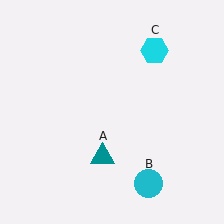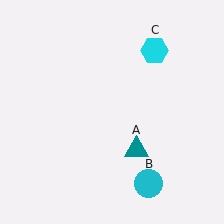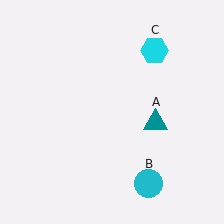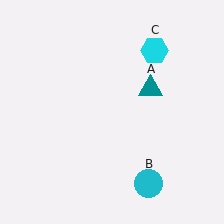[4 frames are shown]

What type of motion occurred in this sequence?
The teal triangle (object A) rotated counterclockwise around the center of the scene.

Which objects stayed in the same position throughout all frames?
Cyan circle (object B) and cyan hexagon (object C) remained stationary.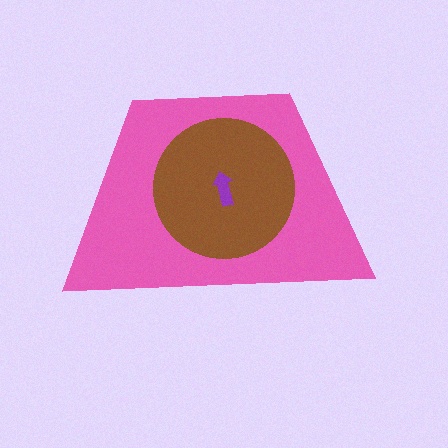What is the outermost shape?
The pink trapezoid.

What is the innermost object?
The purple arrow.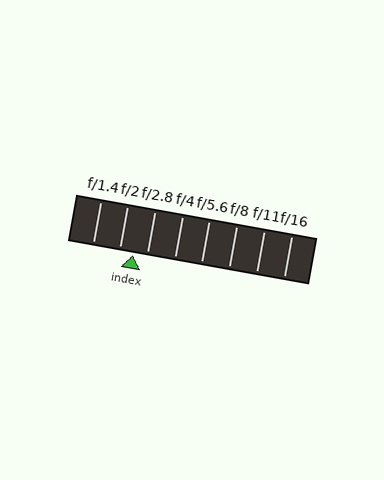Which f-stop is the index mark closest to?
The index mark is closest to f/2.8.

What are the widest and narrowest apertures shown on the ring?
The widest aperture shown is f/1.4 and the narrowest is f/16.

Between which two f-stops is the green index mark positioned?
The index mark is between f/2 and f/2.8.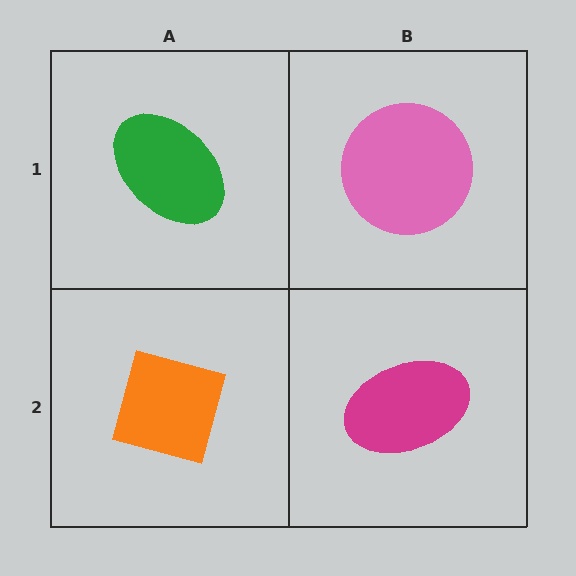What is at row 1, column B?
A pink circle.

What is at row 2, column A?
An orange square.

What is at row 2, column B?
A magenta ellipse.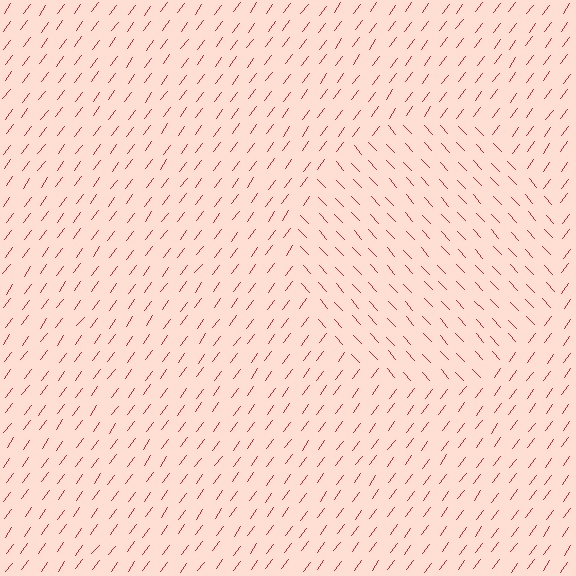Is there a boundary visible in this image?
Yes, there is a texture boundary formed by a change in line orientation.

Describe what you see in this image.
The image is filled with small red line segments. A circle region in the image has lines oriented differently from the surrounding lines, creating a visible texture boundary.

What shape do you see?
I see a circle.